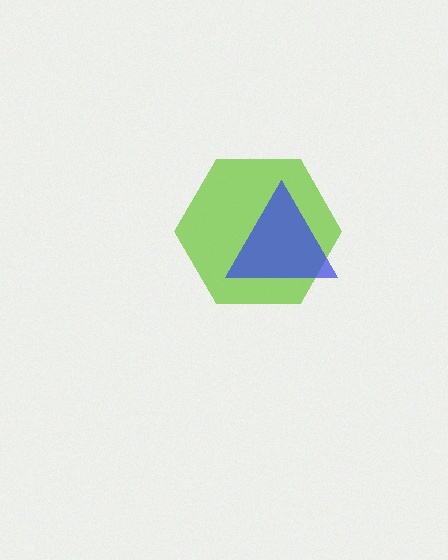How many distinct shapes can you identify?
There are 2 distinct shapes: a lime hexagon, a blue triangle.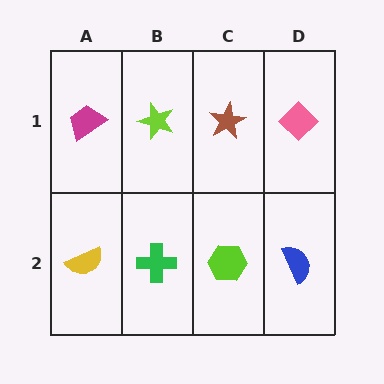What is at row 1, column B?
A lime star.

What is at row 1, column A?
A magenta trapezoid.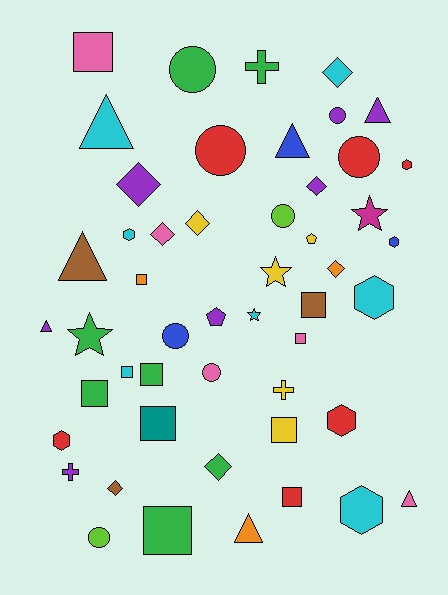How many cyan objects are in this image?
There are 7 cyan objects.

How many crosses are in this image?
There are 3 crosses.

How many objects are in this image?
There are 50 objects.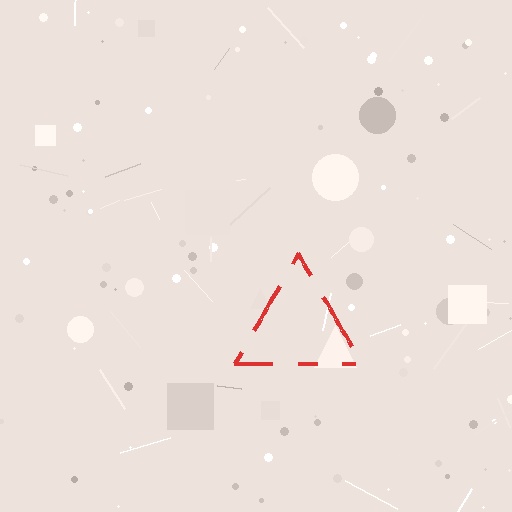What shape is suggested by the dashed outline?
The dashed outline suggests a triangle.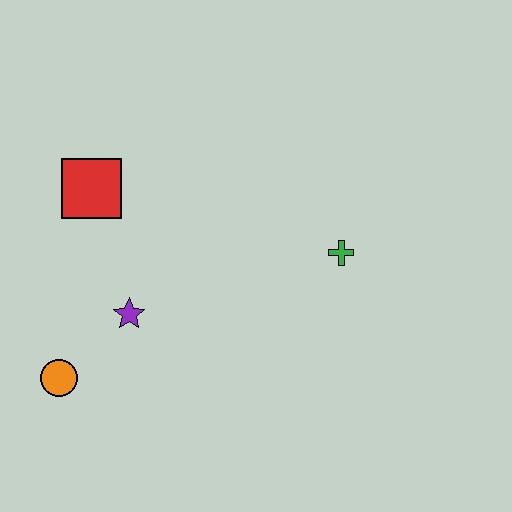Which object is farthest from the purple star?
The green cross is farthest from the purple star.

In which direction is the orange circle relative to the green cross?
The orange circle is to the left of the green cross.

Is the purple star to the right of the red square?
Yes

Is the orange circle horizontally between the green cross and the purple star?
No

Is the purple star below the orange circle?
No